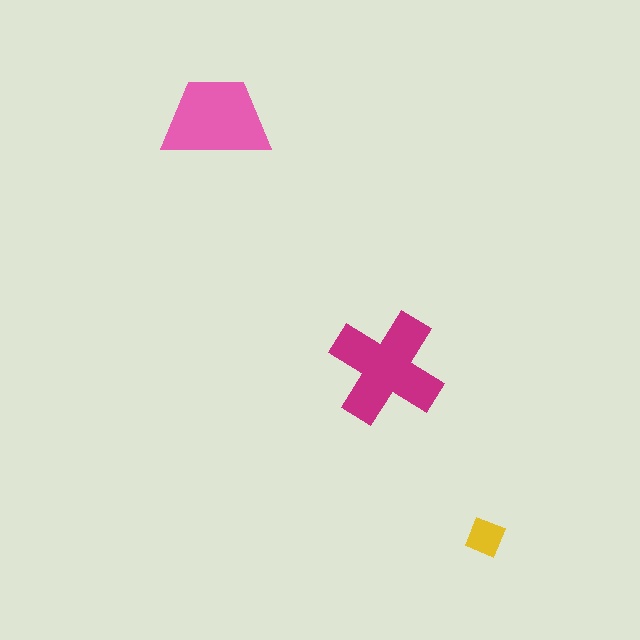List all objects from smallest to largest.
The yellow diamond, the pink trapezoid, the magenta cross.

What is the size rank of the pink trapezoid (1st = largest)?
2nd.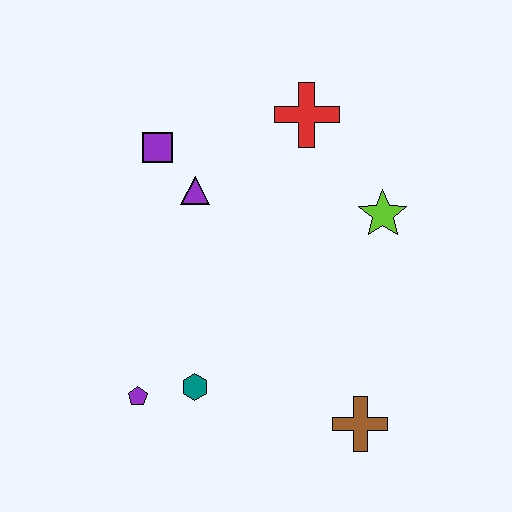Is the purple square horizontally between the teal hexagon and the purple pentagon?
Yes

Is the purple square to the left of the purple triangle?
Yes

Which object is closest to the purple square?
The purple triangle is closest to the purple square.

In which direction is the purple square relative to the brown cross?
The purple square is above the brown cross.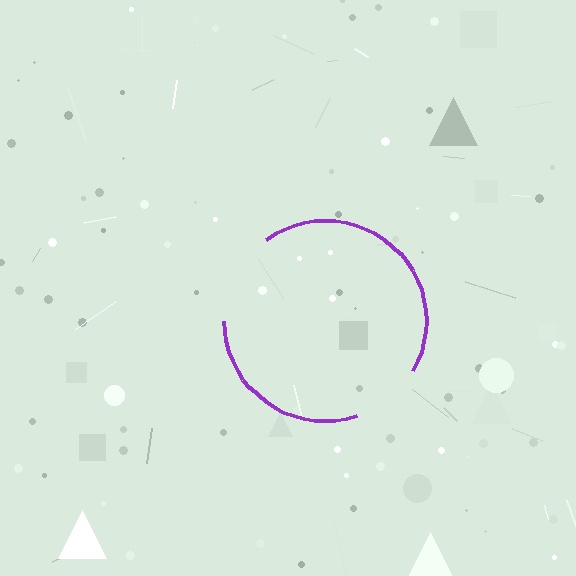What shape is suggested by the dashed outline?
The dashed outline suggests a circle.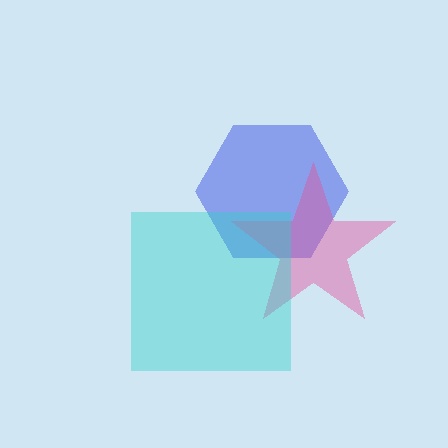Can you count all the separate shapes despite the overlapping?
Yes, there are 3 separate shapes.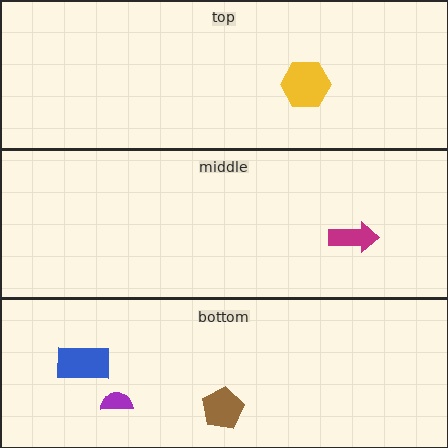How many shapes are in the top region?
1.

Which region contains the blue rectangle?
The bottom region.